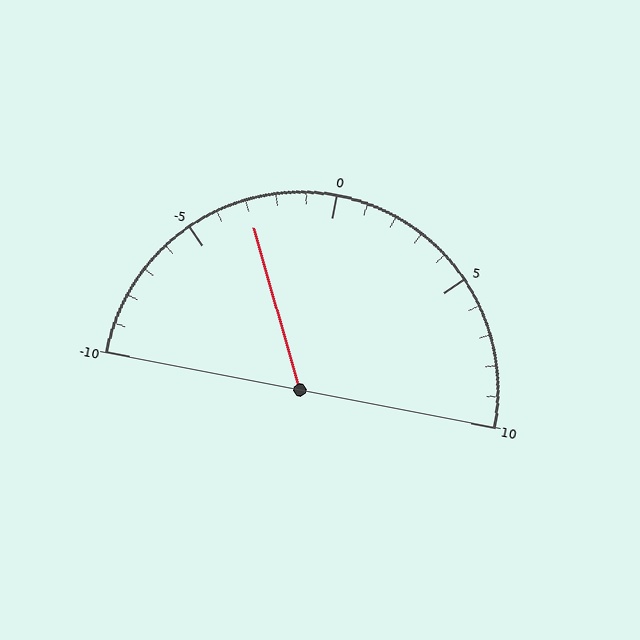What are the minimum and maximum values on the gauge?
The gauge ranges from -10 to 10.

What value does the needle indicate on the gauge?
The needle indicates approximately -3.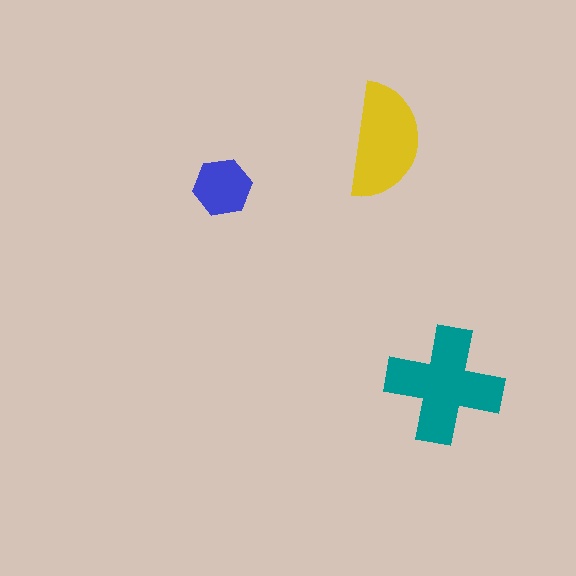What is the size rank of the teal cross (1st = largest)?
1st.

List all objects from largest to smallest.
The teal cross, the yellow semicircle, the blue hexagon.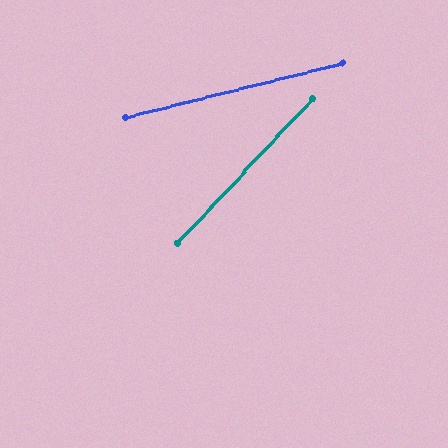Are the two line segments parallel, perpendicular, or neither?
Neither parallel nor perpendicular — they differ by about 33°.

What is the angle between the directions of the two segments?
Approximately 33 degrees.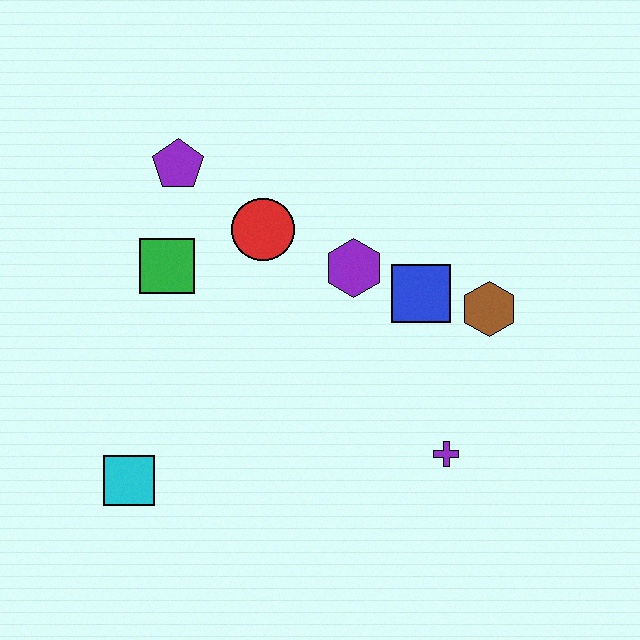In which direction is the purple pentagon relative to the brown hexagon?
The purple pentagon is to the left of the brown hexagon.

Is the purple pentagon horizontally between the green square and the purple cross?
Yes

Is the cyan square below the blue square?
Yes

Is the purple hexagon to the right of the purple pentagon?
Yes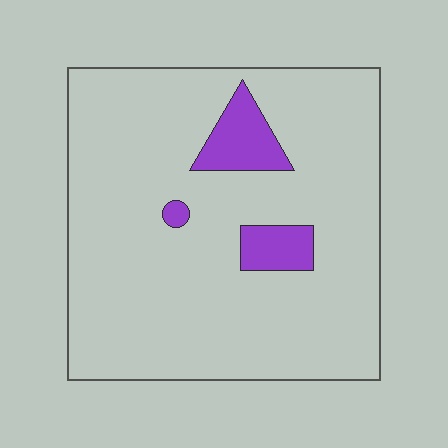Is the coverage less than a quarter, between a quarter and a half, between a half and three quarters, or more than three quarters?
Less than a quarter.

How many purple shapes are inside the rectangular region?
3.